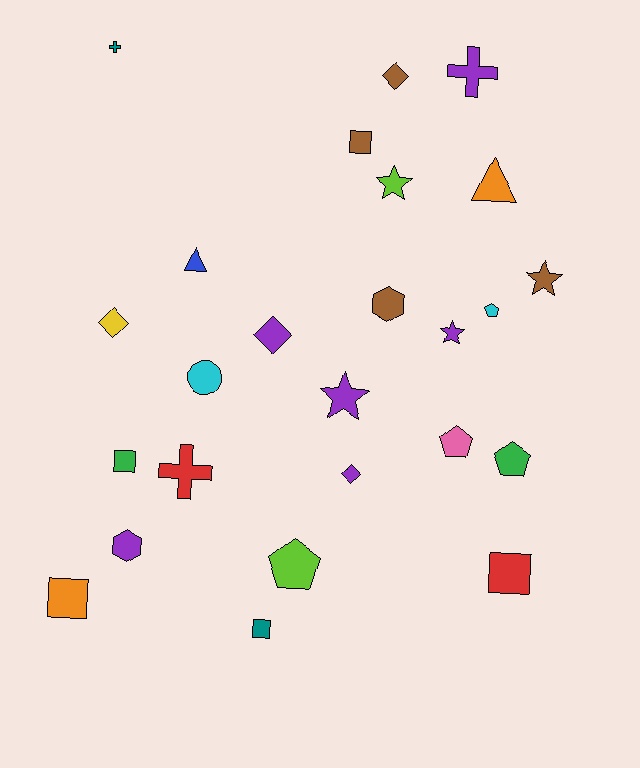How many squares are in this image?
There are 5 squares.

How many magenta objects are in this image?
There are no magenta objects.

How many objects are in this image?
There are 25 objects.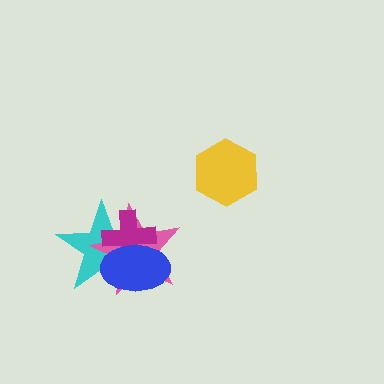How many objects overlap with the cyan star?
3 objects overlap with the cyan star.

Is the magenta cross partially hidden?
Yes, it is partially covered by another shape.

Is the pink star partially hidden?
Yes, it is partially covered by another shape.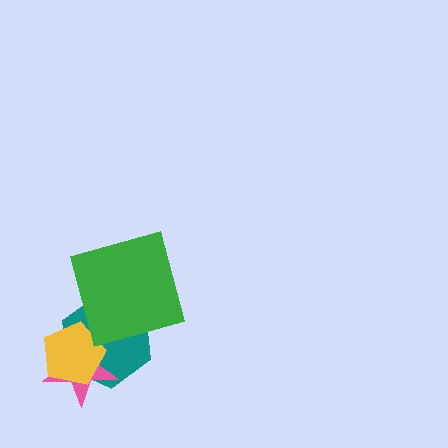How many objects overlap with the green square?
1 object overlaps with the green square.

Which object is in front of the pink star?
The yellow pentagon is in front of the pink star.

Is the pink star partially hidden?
Yes, it is partially covered by another shape.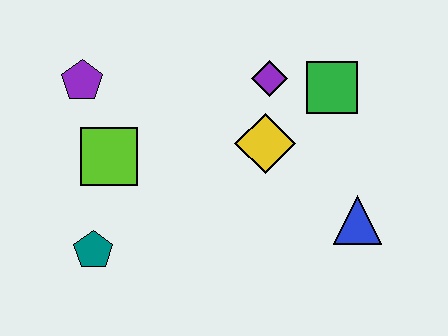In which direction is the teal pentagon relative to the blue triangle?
The teal pentagon is to the left of the blue triangle.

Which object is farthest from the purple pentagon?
The blue triangle is farthest from the purple pentagon.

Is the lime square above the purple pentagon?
No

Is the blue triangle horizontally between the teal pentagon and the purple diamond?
No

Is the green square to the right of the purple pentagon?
Yes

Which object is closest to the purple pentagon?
The lime square is closest to the purple pentagon.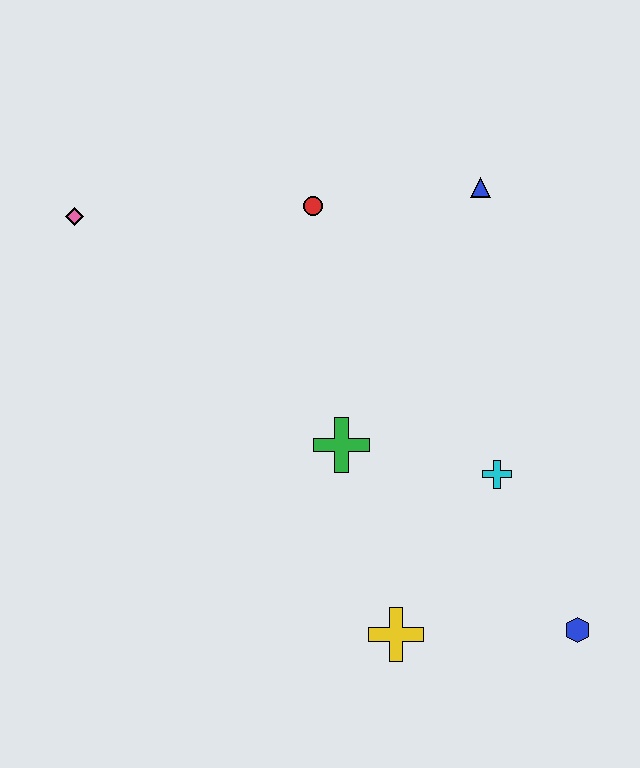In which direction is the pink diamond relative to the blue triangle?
The pink diamond is to the left of the blue triangle.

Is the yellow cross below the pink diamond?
Yes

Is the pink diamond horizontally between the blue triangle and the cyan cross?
No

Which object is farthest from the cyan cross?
The pink diamond is farthest from the cyan cross.